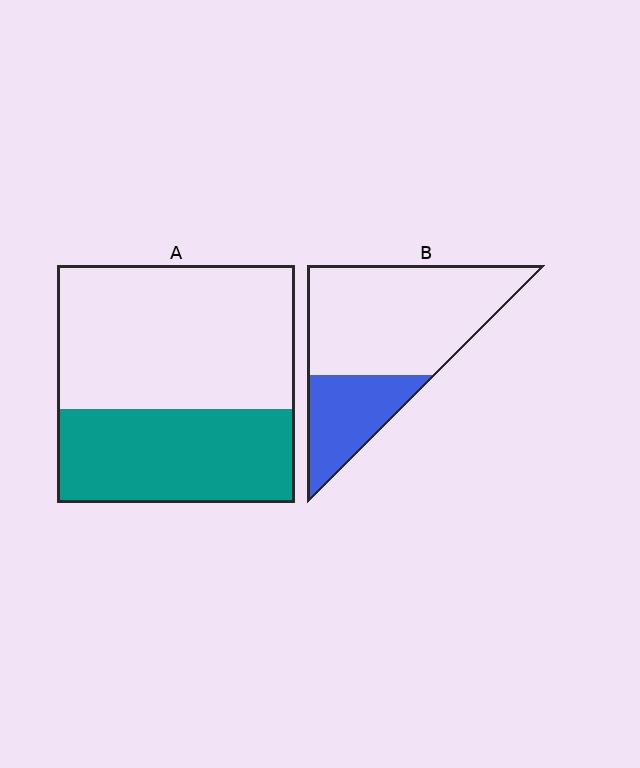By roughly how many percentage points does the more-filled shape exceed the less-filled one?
By roughly 10 percentage points (A over B).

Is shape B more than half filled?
No.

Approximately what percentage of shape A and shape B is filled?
A is approximately 40% and B is approximately 30%.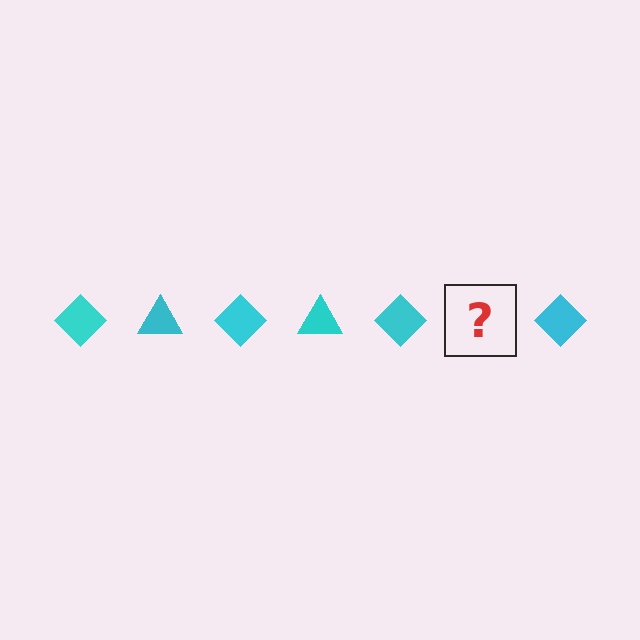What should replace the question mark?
The question mark should be replaced with a cyan triangle.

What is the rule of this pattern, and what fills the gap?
The rule is that the pattern cycles through diamond, triangle shapes in cyan. The gap should be filled with a cyan triangle.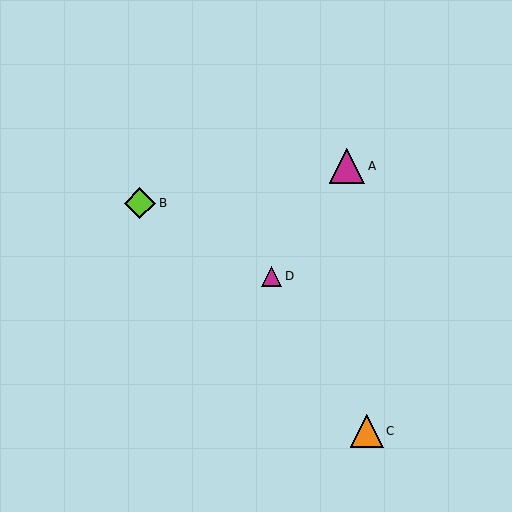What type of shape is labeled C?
Shape C is an orange triangle.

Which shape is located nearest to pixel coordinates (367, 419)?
The orange triangle (labeled C) at (367, 431) is nearest to that location.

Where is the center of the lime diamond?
The center of the lime diamond is at (140, 203).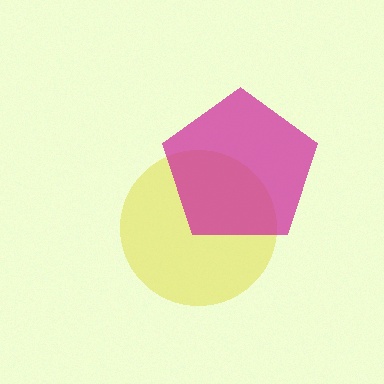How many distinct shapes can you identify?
There are 2 distinct shapes: a yellow circle, a magenta pentagon.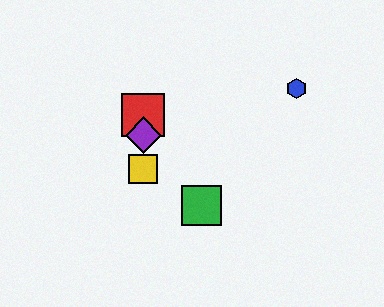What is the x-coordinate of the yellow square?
The yellow square is at x≈143.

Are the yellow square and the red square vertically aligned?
Yes, both are at x≈143.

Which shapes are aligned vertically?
The red square, the yellow square, the purple diamond are aligned vertically.